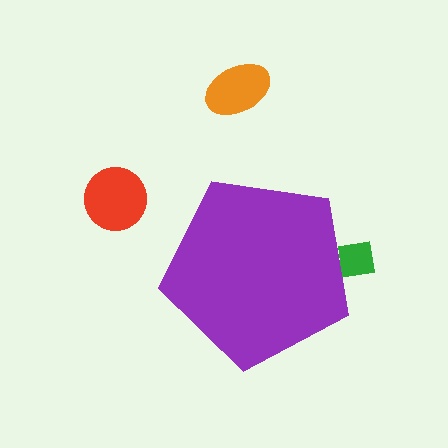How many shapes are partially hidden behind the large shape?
1 shape is partially hidden.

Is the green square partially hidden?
Yes, the green square is partially hidden behind the purple pentagon.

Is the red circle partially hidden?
No, the red circle is fully visible.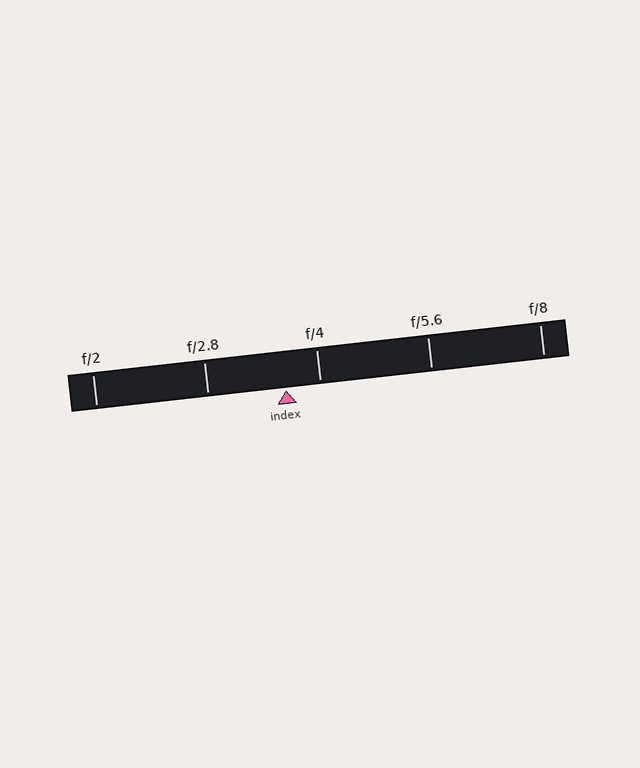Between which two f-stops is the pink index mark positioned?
The index mark is between f/2.8 and f/4.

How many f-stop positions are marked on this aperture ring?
There are 5 f-stop positions marked.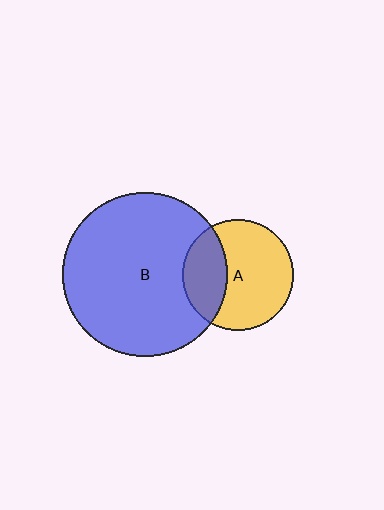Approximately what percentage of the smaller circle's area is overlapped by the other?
Approximately 30%.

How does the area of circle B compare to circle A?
Approximately 2.2 times.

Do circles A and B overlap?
Yes.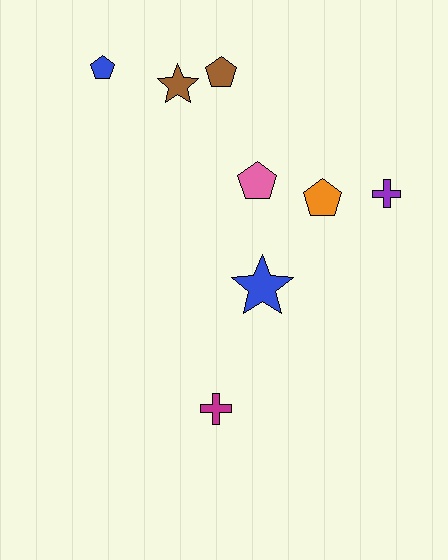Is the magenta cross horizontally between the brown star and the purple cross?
Yes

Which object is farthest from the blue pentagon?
The magenta cross is farthest from the blue pentagon.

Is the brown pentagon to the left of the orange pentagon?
Yes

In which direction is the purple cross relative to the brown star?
The purple cross is to the right of the brown star.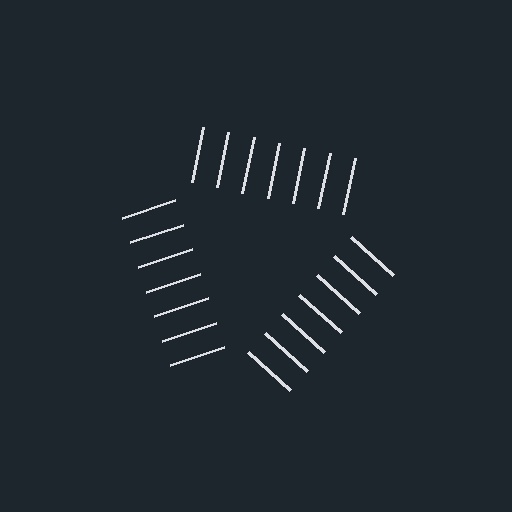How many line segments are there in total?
21 — 7 along each of the 3 edges.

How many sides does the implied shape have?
3 sides — the line-ends trace a triangle.